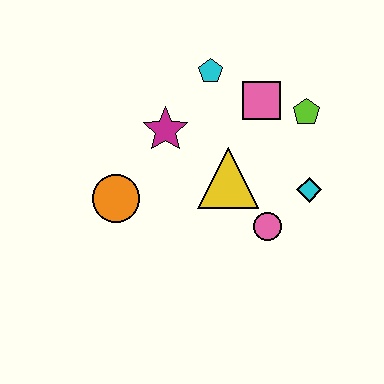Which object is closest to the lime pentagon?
The pink square is closest to the lime pentagon.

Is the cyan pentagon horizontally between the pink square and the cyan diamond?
No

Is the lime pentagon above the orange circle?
Yes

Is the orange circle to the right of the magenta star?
No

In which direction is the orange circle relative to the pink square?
The orange circle is to the left of the pink square.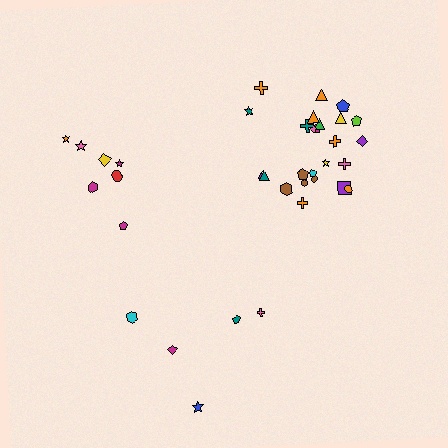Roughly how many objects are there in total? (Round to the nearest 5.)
Roughly 35 objects in total.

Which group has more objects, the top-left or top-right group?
The top-right group.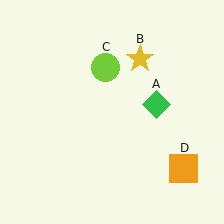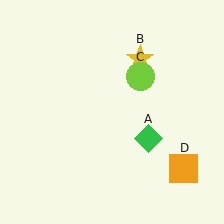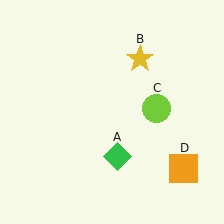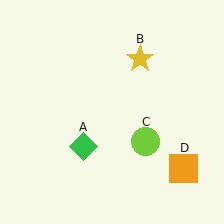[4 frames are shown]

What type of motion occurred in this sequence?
The green diamond (object A), lime circle (object C) rotated clockwise around the center of the scene.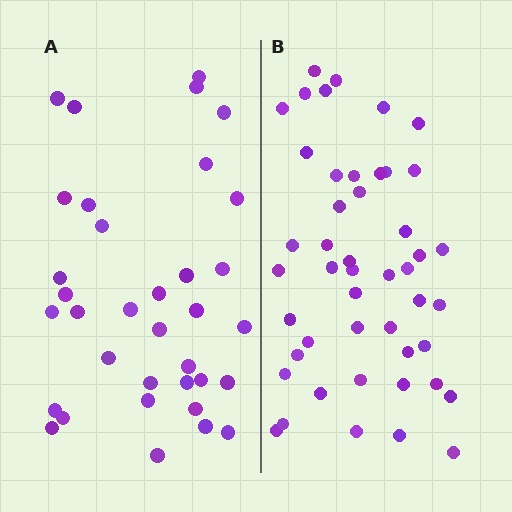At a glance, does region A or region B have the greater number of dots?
Region B (the right region) has more dots.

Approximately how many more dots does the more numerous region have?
Region B has roughly 12 or so more dots than region A.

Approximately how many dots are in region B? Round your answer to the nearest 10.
About 50 dots. (The exact count is 47, which rounds to 50.)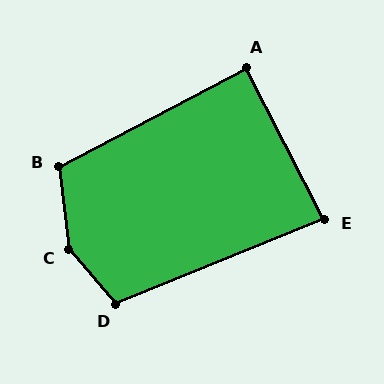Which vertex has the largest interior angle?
C, at approximately 147 degrees.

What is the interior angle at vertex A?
Approximately 90 degrees (approximately right).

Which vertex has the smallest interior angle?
E, at approximately 85 degrees.